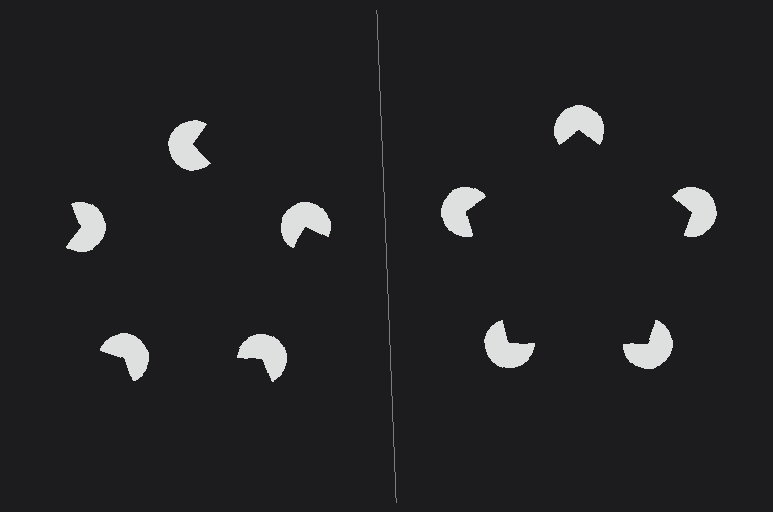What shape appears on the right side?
An illusory pentagon.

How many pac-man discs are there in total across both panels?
10 — 5 on each side.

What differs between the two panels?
The pac-man discs are positioned identically on both sides; only the wedge orientations differ. On the right they align to a pentagon; on the left they are misaligned.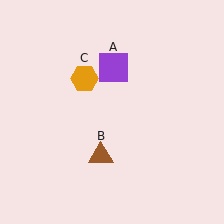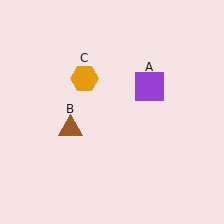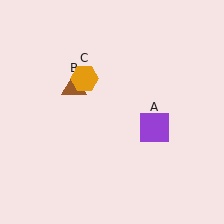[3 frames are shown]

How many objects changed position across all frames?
2 objects changed position: purple square (object A), brown triangle (object B).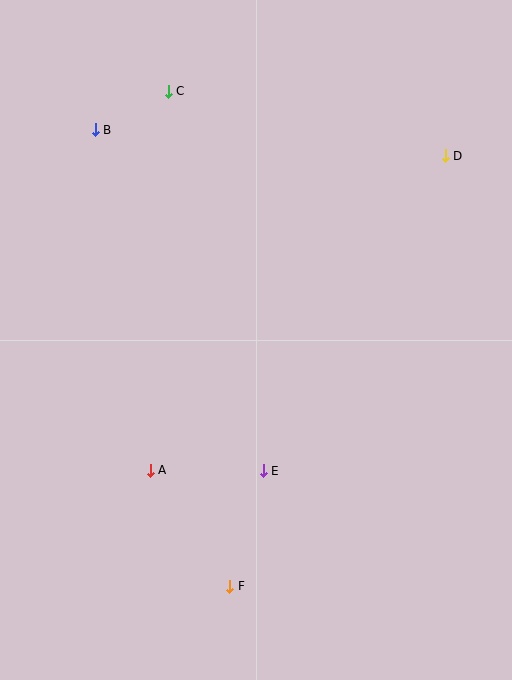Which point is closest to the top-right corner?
Point D is closest to the top-right corner.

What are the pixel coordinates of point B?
Point B is at (95, 130).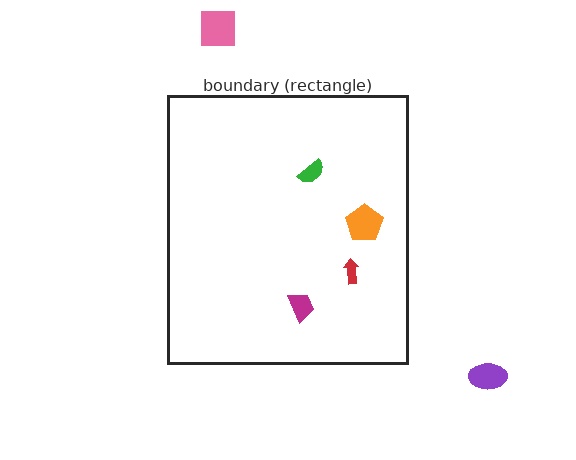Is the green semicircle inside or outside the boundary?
Inside.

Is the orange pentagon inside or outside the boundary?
Inside.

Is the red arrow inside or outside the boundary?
Inside.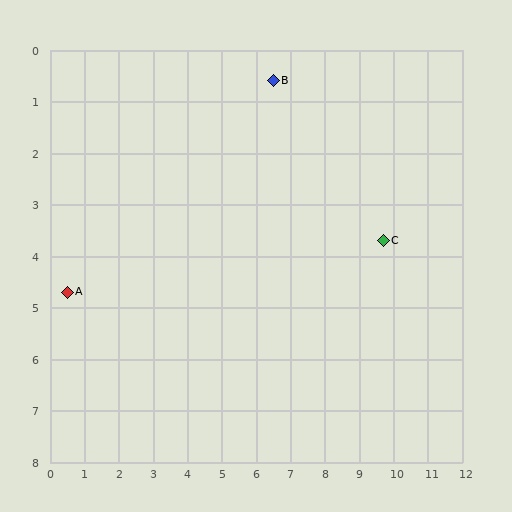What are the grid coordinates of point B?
Point B is at approximately (6.5, 0.6).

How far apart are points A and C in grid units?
Points A and C are about 9.3 grid units apart.